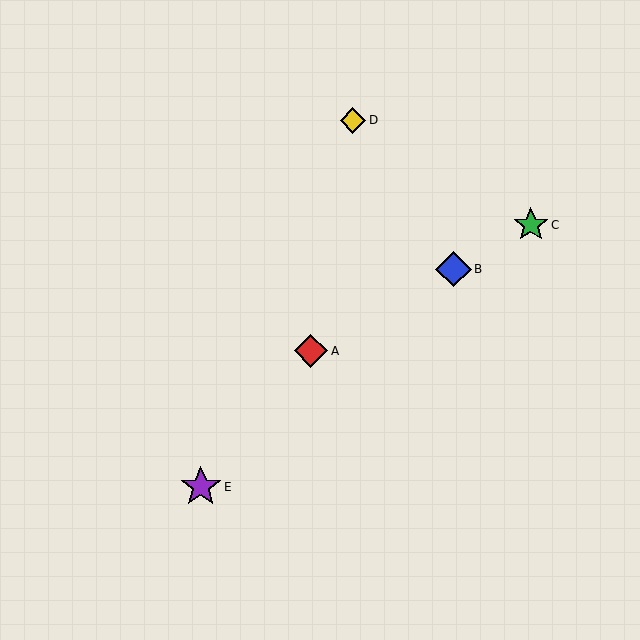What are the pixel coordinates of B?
Object B is at (453, 269).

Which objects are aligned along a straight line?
Objects A, B, C are aligned along a straight line.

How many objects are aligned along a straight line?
3 objects (A, B, C) are aligned along a straight line.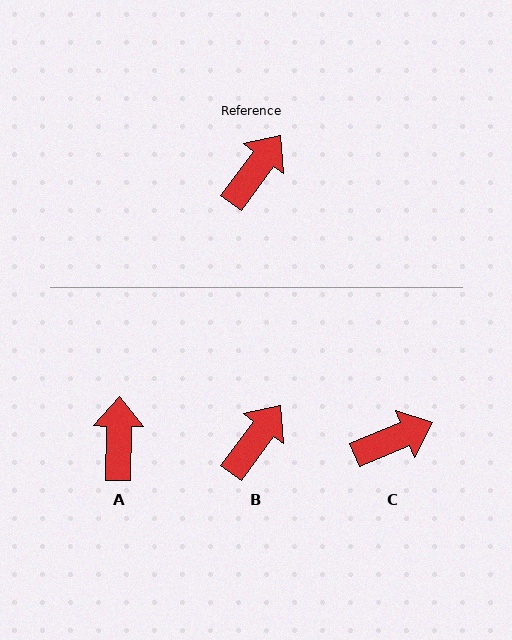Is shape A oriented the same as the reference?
No, it is off by about 36 degrees.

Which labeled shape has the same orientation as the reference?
B.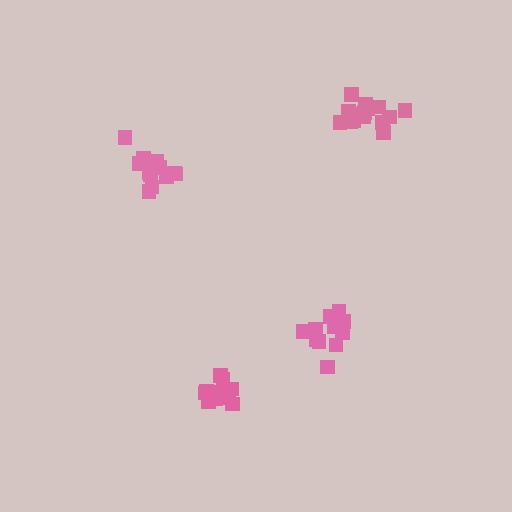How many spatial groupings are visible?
There are 4 spatial groupings.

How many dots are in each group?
Group 1: 12 dots, Group 2: 16 dots, Group 3: 12 dots, Group 4: 11 dots (51 total).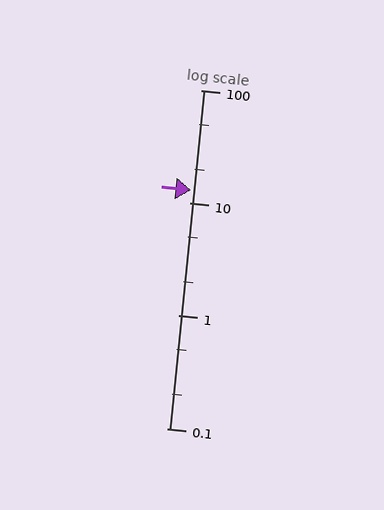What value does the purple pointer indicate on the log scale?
The pointer indicates approximately 13.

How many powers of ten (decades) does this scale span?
The scale spans 3 decades, from 0.1 to 100.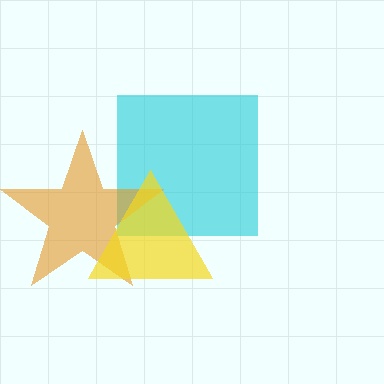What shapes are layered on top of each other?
The layered shapes are: a cyan square, an orange star, a yellow triangle.